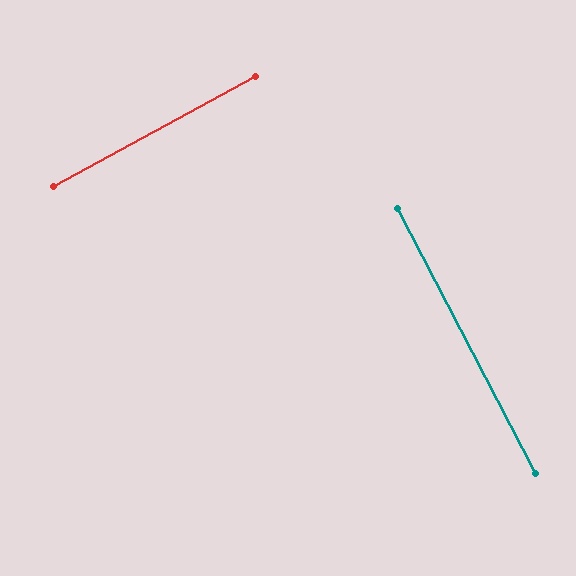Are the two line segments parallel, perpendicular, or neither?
Perpendicular — they meet at approximately 89°.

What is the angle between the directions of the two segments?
Approximately 89 degrees.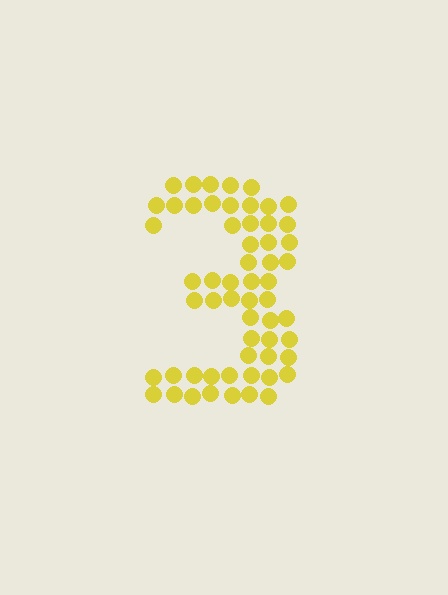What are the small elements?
The small elements are circles.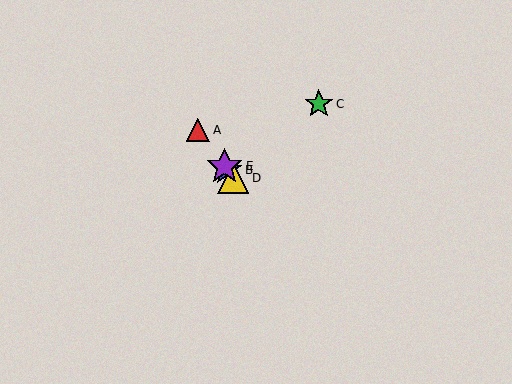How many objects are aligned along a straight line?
4 objects (A, B, D, E) are aligned along a straight line.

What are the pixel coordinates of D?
Object D is at (233, 178).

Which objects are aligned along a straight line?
Objects A, B, D, E are aligned along a straight line.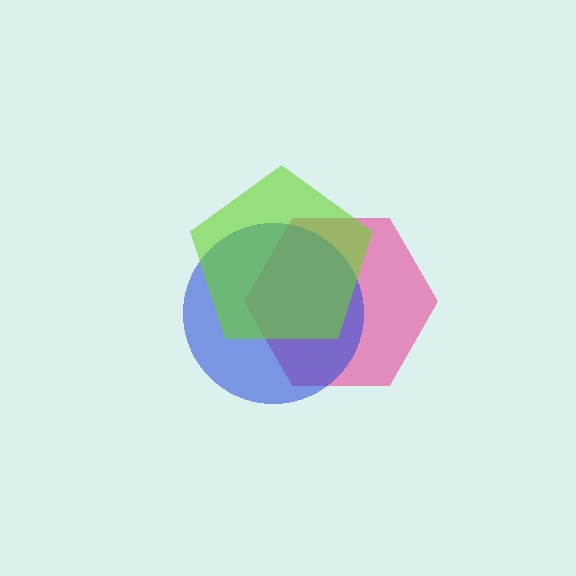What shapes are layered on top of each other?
The layered shapes are: a pink hexagon, a blue circle, a lime pentagon.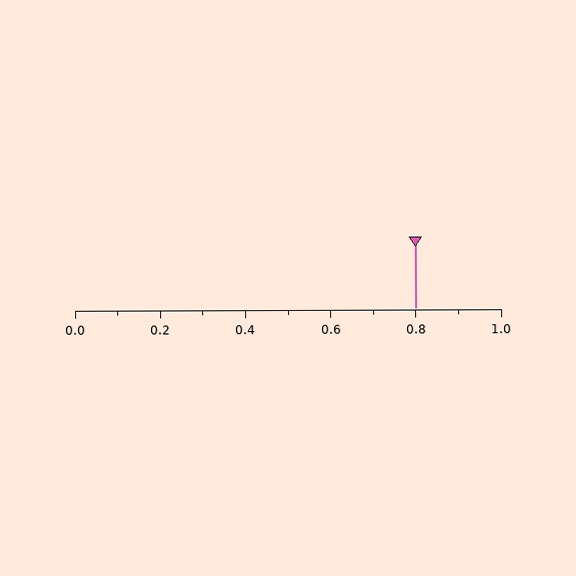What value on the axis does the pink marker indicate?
The marker indicates approximately 0.8.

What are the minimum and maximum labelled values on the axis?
The axis runs from 0.0 to 1.0.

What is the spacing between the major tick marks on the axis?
The major ticks are spaced 0.2 apart.